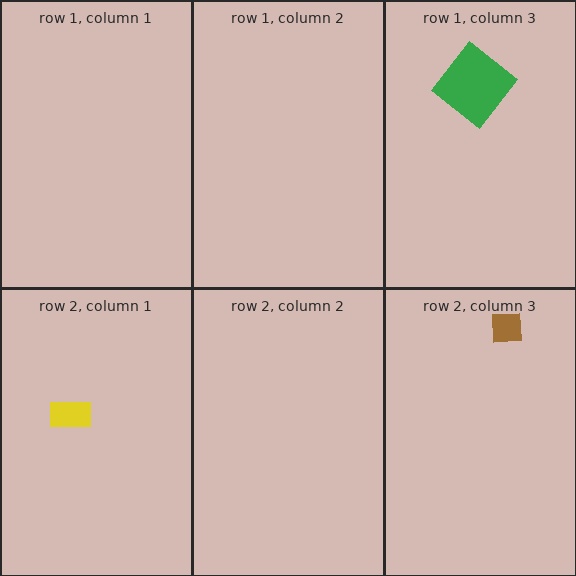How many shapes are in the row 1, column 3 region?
1.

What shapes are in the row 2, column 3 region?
The brown square.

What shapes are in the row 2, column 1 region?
The yellow rectangle.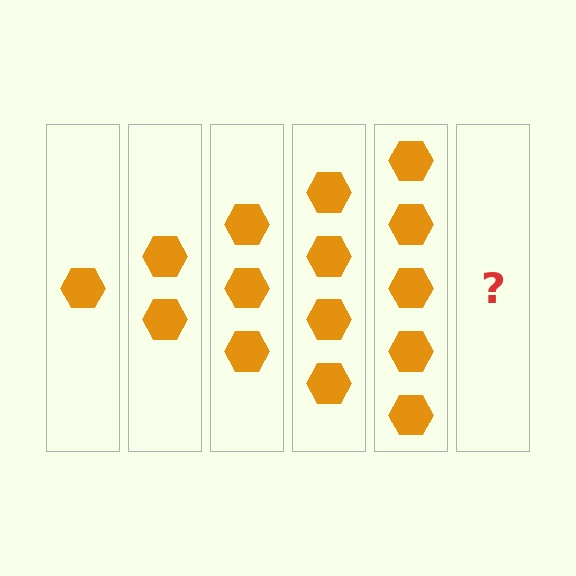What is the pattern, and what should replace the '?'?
The pattern is that each step adds one more hexagon. The '?' should be 6 hexagons.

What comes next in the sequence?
The next element should be 6 hexagons.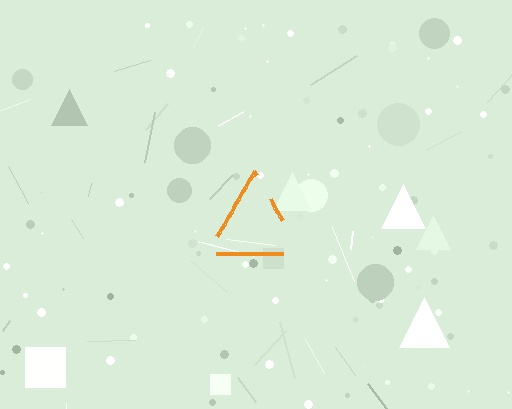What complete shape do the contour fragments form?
The contour fragments form a triangle.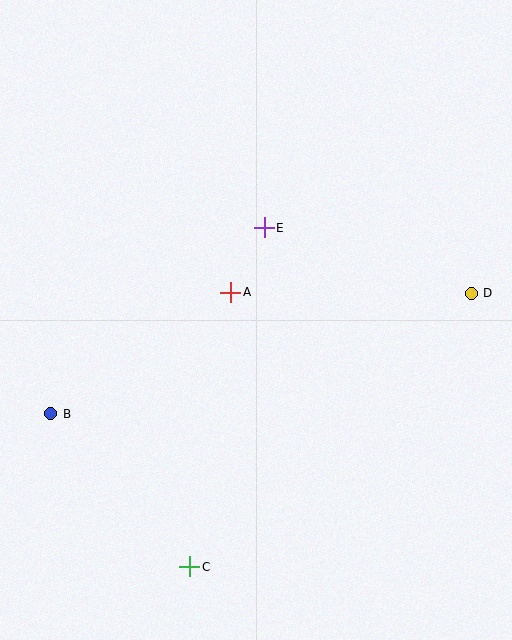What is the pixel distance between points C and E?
The distance between C and E is 347 pixels.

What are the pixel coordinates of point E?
Point E is at (264, 228).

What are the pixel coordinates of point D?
Point D is at (471, 293).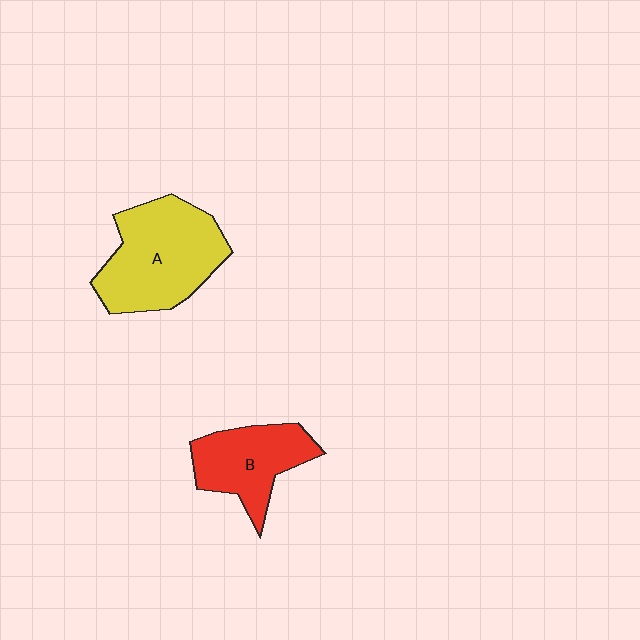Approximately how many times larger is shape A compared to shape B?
Approximately 1.5 times.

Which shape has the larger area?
Shape A (yellow).